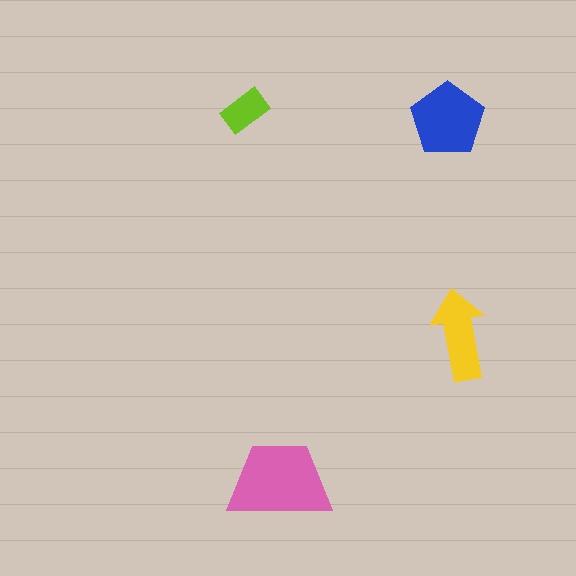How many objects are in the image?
There are 4 objects in the image.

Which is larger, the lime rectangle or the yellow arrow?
The yellow arrow.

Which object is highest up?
The lime rectangle is topmost.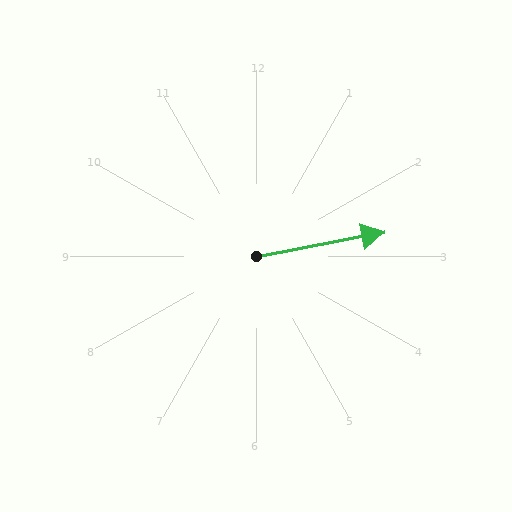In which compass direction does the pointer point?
East.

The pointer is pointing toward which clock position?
Roughly 3 o'clock.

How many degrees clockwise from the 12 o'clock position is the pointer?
Approximately 79 degrees.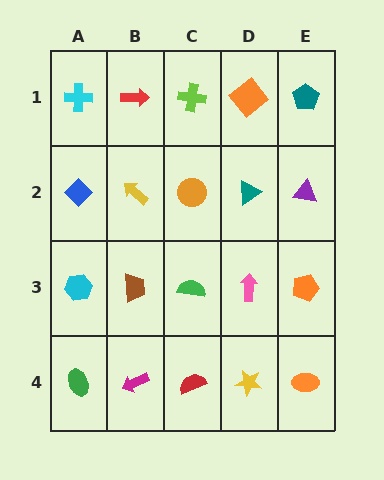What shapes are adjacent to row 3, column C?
An orange circle (row 2, column C), a red semicircle (row 4, column C), a brown trapezoid (row 3, column B), a pink arrow (row 3, column D).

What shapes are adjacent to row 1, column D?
A teal triangle (row 2, column D), a lime cross (row 1, column C), a teal pentagon (row 1, column E).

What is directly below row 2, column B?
A brown trapezoid.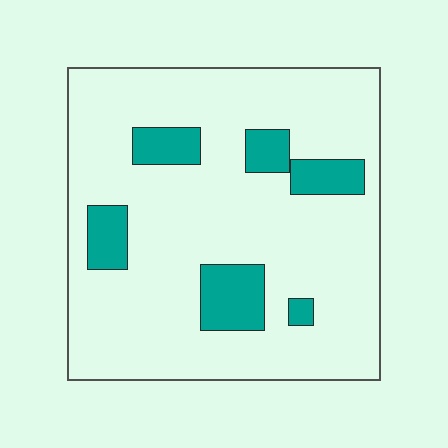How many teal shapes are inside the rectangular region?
6.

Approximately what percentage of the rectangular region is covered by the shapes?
Approximately 15%.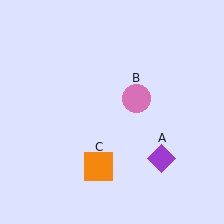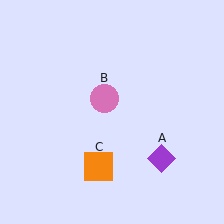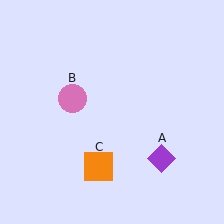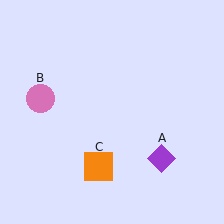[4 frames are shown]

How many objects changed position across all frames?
1 object changed position: pink circle (object B).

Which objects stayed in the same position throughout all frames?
Purple diamond (object A) and orange square (object C) remained stationary.